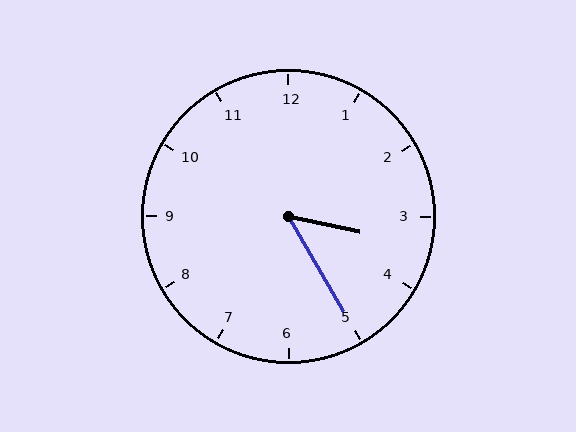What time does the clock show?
3:25.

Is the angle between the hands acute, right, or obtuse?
It is acute.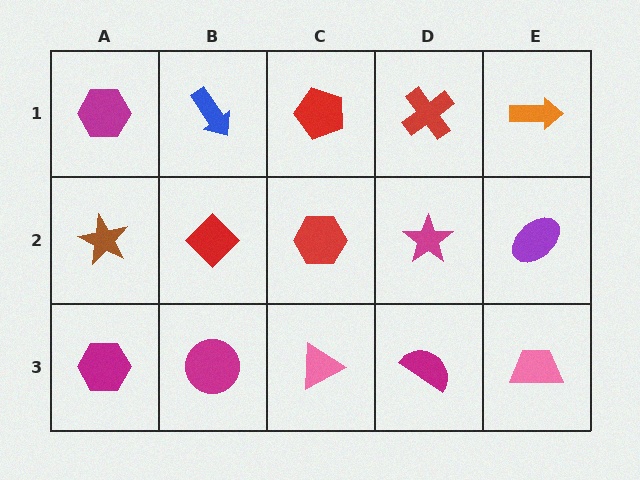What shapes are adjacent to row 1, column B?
A red diamond (row 2, column B), a magenta hexagon (row 1, column A), a red pentagon (row 1, column C).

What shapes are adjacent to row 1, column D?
A magenta star (row 2, column D), a red pentagon (row 1, column C), an orange arrow (row 1, column E).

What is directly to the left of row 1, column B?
A magenta hexagon.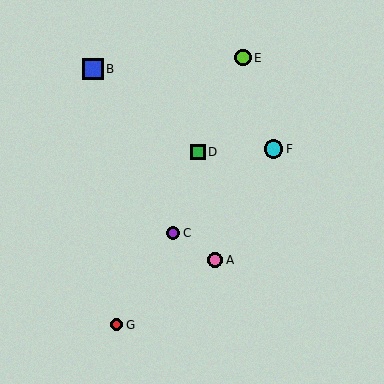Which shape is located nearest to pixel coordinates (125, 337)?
The red circle (labeled G) at (117, 325) is nearest to that location.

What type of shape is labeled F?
Shape F is a cyan circle.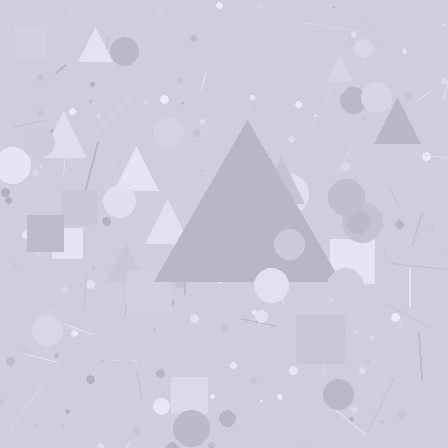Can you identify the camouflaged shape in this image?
The camouflaged shape is a triangle.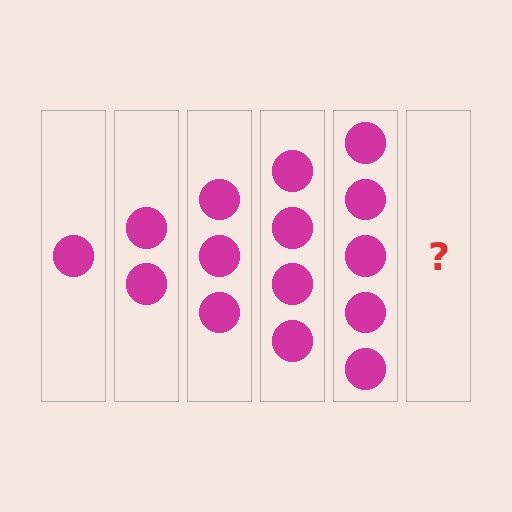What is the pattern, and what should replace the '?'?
The pattern is that each step adds one more circle. The '?' should be 6 circles.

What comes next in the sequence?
The next element should be 6 circles.